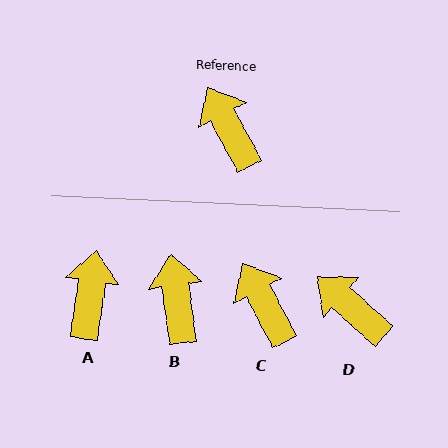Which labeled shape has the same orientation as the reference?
C.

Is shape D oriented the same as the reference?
No, it is off by about 20 degrees.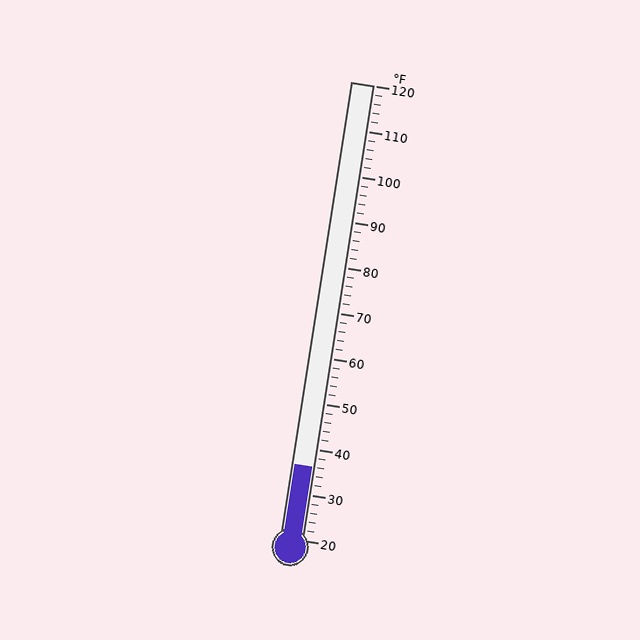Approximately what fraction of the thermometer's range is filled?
The thermometer is filled to approximately 15% of its range.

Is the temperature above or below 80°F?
The temperature is below 80°F.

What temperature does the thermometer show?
The thermometer shows approximately 36°F.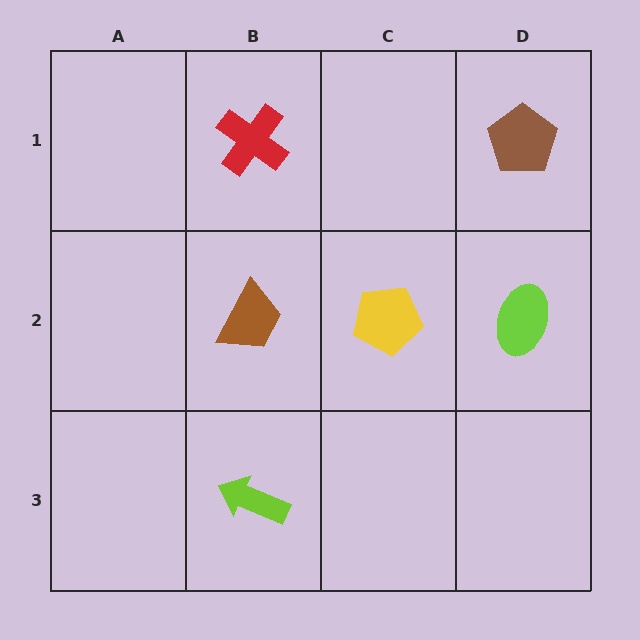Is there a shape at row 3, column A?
No, that cell is empty.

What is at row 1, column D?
A brown pentagon.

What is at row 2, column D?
A lime ellipse.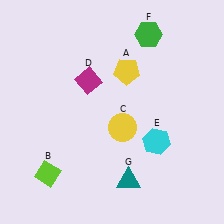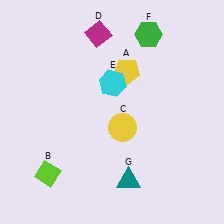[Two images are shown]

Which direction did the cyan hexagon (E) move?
The cyan hexagon (E) moved up.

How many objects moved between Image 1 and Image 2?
2 objects moved between the two images.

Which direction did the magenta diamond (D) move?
The magenta diamond (D) moved up.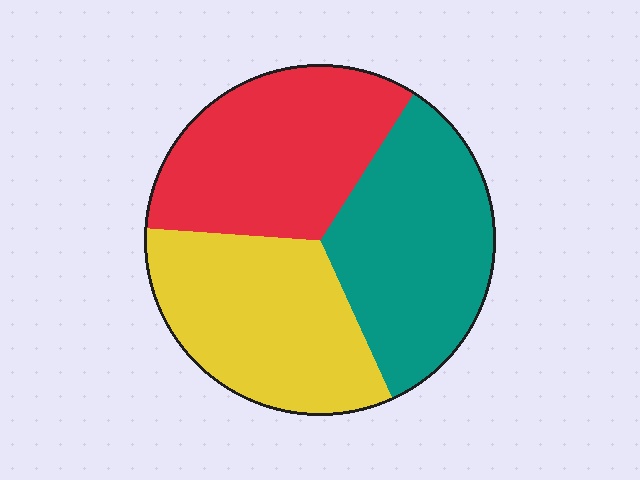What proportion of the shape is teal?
Teal takes up between a third and a half of the shape.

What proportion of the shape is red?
Red covers roughly 35% of the shape.